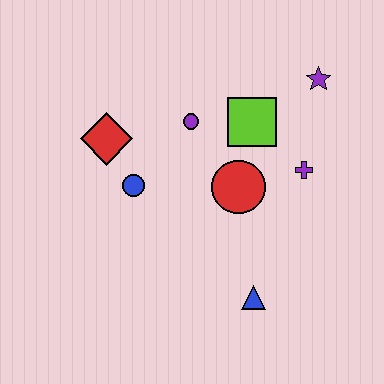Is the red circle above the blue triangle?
Yes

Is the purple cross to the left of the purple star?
Yes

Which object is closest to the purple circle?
The lime square is closest to the purple circle.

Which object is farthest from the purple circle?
The blue triangle is farthest from the purple circle.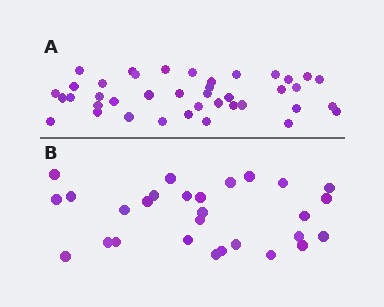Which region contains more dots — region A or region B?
Region A (the top region) has more dots.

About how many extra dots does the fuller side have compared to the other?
Region A has roughly 12 or so more dots than region B.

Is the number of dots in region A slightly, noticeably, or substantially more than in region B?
Region A has noticeably more, but not dramatically so. The ratio is roughly 1.4 to 1.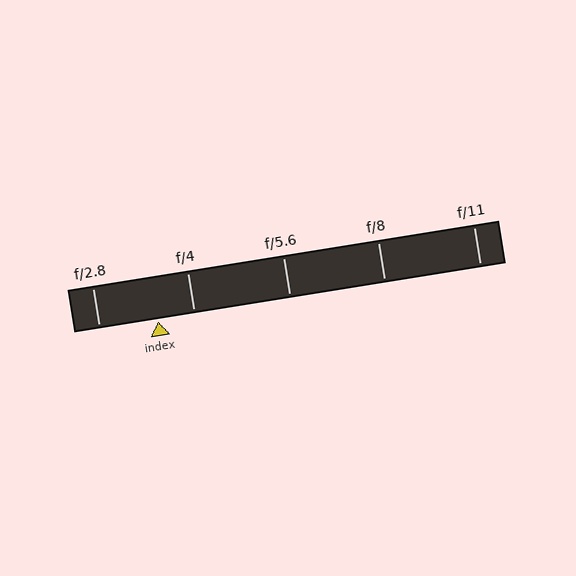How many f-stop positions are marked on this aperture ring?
There are 5 f-stop positions marked.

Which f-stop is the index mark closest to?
The index mark is closest to f/4.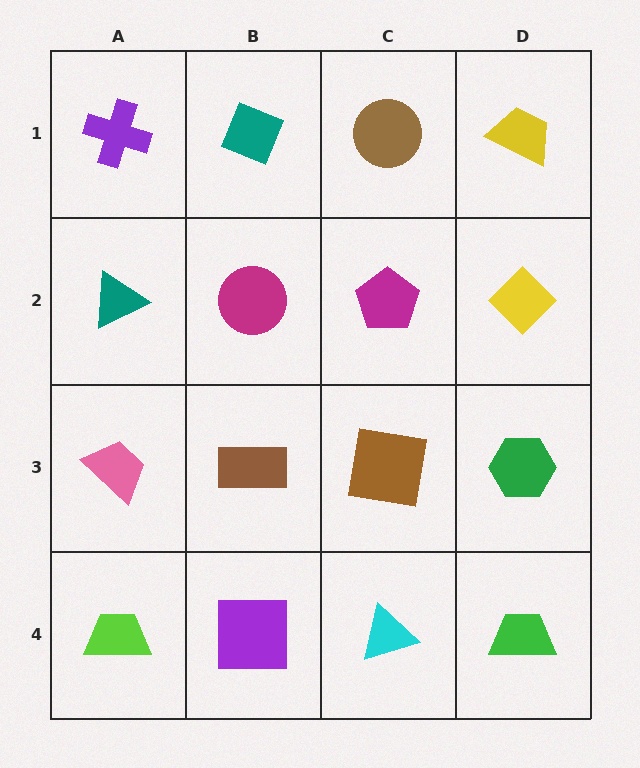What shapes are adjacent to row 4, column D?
A green hexagon (row 3, column D), a cyan triangle (row 4, column C).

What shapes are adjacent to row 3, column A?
A teal triangle (row 2, column A), a lime trapezoid (row 4, column A), a brown rectangle (row 3, column B).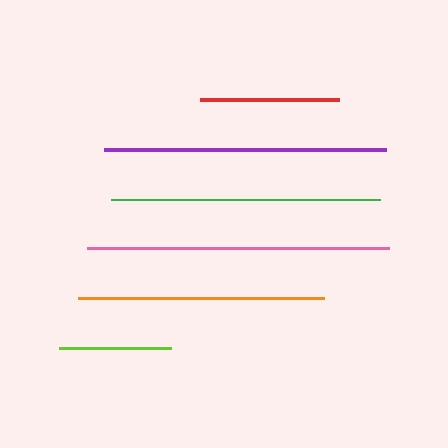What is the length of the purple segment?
The purple segment is approximately 282 pixels long.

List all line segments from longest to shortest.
From longest to shortest: pink, purple, green, orange, red, lime.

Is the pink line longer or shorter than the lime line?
The pink line is longer than the lime line.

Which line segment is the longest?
The pink line is the longest at approximately 303 pixels.